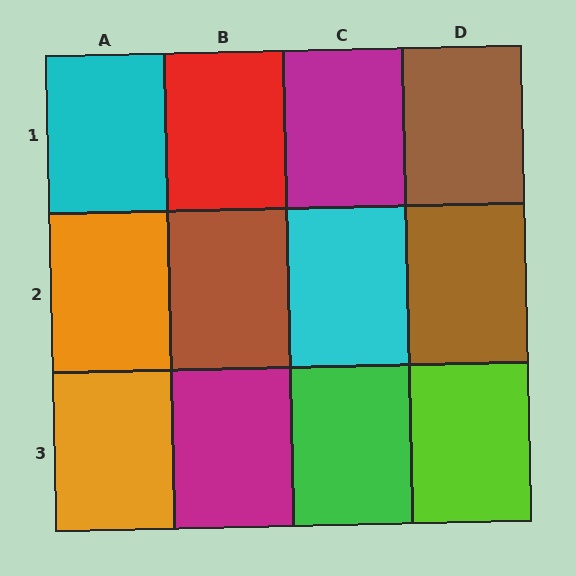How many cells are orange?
2 cells are orange.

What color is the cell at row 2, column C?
Cyan.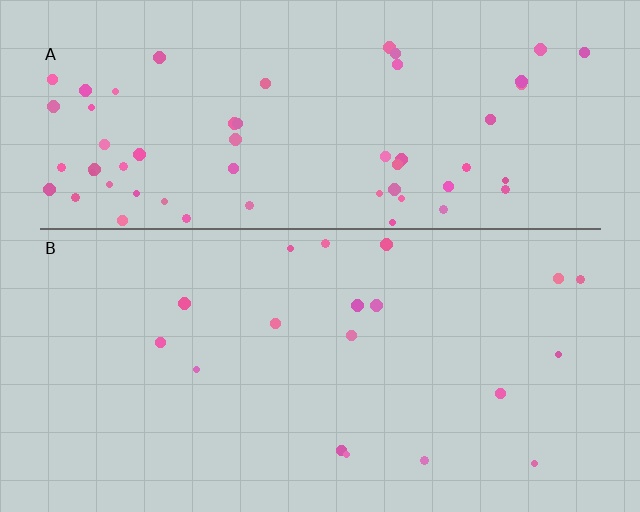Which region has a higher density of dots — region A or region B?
A (the top).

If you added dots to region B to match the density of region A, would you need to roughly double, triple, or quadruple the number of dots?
Approximately triple.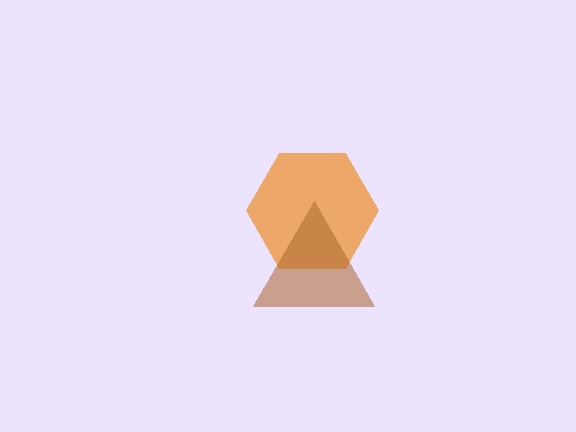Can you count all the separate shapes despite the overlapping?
Yes, there are 2 separate shapes.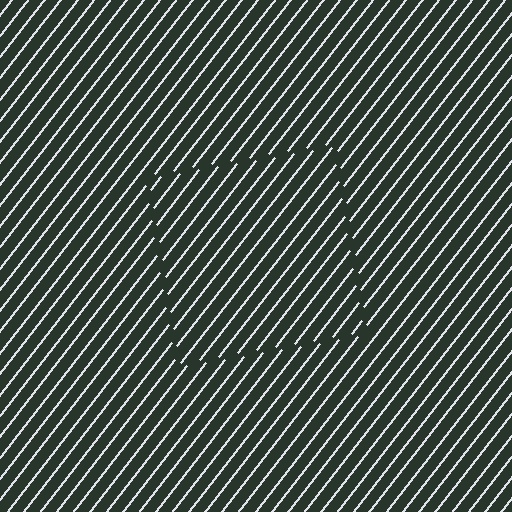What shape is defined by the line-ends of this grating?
An illusory square. The interior of the shape contains the same grating, shifted by half a period — the contour is defined by the phase discontinuity where line-ends from the inner and outer gratings abut.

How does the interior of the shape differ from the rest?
The interior of the shape contains the same grating, shifted by half a period — the contour is defined by the phase discontinuity where line-ends from the inner and outer gratings abut.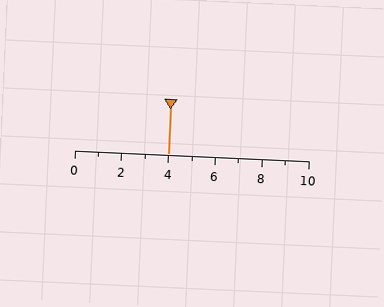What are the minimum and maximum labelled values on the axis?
The axis runs from 0 to 10.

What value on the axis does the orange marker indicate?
The marker indicates approximately 4.